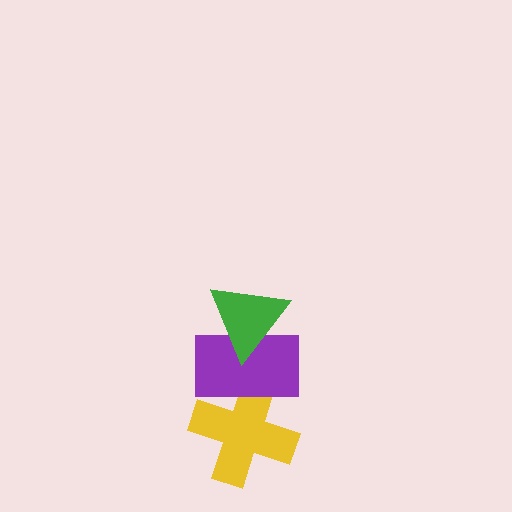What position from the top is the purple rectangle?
The purple rectangle is 2nd from the top.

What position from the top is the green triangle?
The green triangle is 1st from the top.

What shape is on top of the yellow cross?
The purple rectangle is on top of the yellow cross.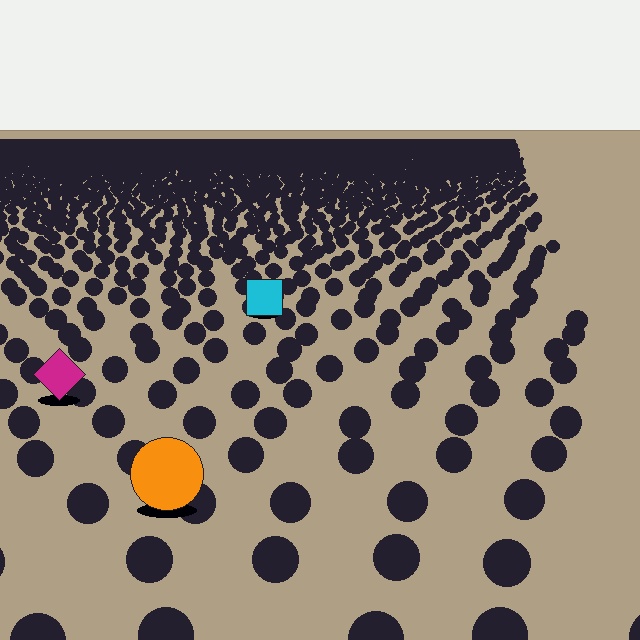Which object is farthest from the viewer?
The cyan square is farthest from the viewer. It appears smaller and the ground texture around it is denser.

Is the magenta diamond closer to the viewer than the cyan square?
Yes. The magenta diamond is closer — you can tell from the texture gradient: the ground texture is coarser near it.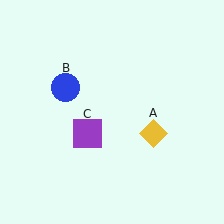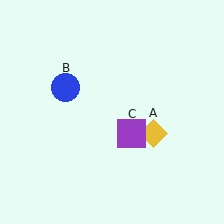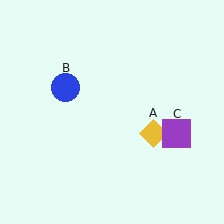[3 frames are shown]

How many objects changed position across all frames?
1 object changed position: purple square (object C).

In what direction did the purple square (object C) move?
The purple square (object C) moved right.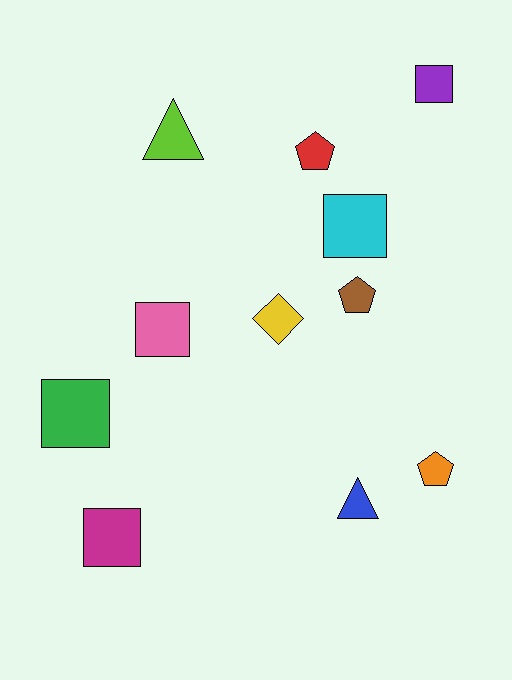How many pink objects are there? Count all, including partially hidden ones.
There is 1 pink object.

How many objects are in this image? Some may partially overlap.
There are 11 objects.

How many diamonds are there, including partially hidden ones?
There is 1 diamond.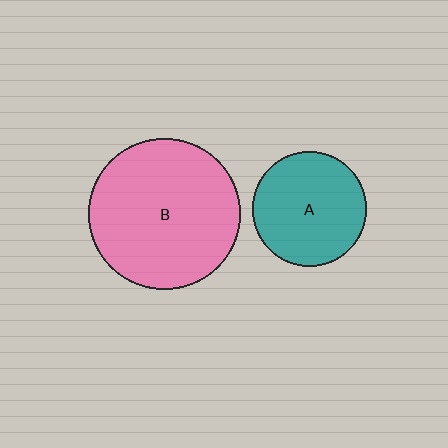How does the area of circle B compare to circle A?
Approximately 1.7 times.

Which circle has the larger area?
Circle B (pink).